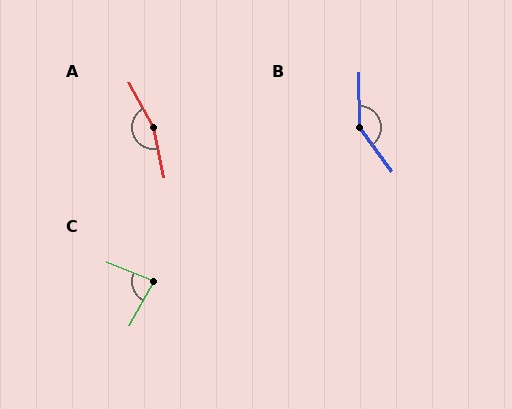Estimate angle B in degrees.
Approximately 144 degrees.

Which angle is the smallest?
C, at approximately 82 degrees.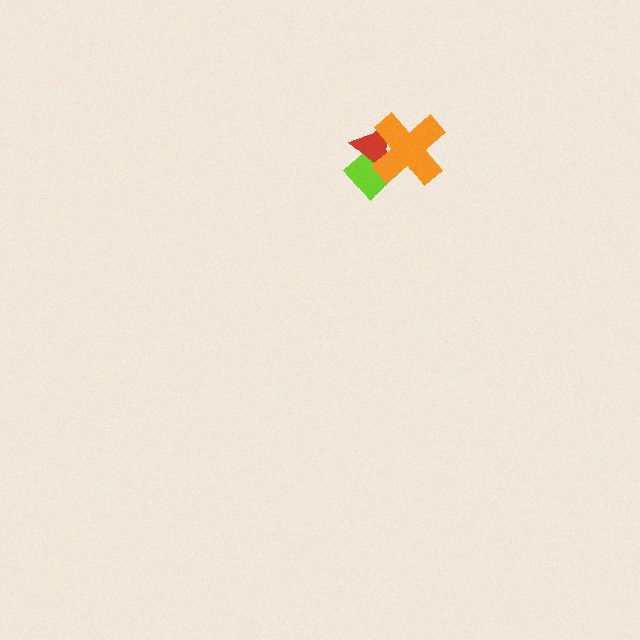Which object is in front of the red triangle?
The orange cross is in front of the red triangle.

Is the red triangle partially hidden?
Yes, it is partially covered by another shape.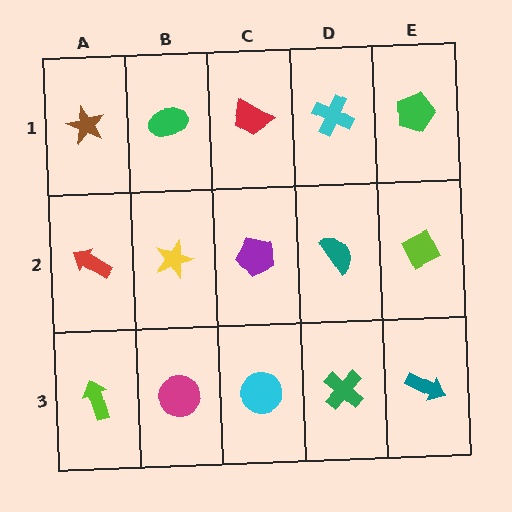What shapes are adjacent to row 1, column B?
A yellow star (row 2, column B), a brown star (row 1, column A), a red trapezoid (row 1, column C).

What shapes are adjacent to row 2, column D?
A cyan cross (row 1, column D), a green cross (row 3, column D), a purple pentagon (row 2, column C), a lime diamond (row 2, column E).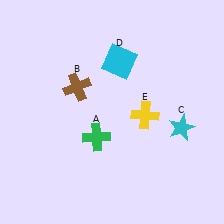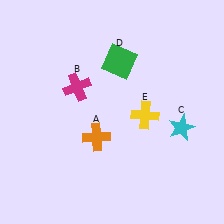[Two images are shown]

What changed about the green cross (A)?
In Image 1, A is green. In Image 2, it changed to orange.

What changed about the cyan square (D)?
In Image 1, D is cyan. In Image 2, it changed to green.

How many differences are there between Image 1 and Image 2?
There are 3 differences between the two images.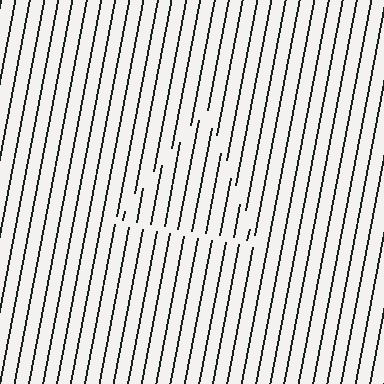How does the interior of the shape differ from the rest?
The interior of the shape contains the same grating, shifted by half a period — the contour is defined by the phase discontinuity where line-ends from the inner and outer gratings abut.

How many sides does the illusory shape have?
3 sides — the line-ends trace a triangle.